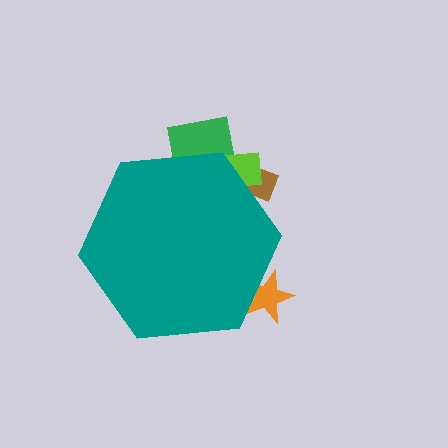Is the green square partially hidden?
Yes, the green square is partially hidden behind the teal hexagon.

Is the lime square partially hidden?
Yes, the lime square is partially hidden behind the teal hexagon.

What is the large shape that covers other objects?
A teal hexagon.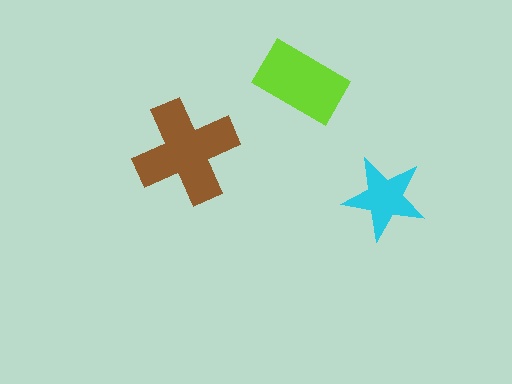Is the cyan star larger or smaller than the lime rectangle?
Smaller.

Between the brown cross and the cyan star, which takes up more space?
The brown cross.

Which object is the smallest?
The cyan star.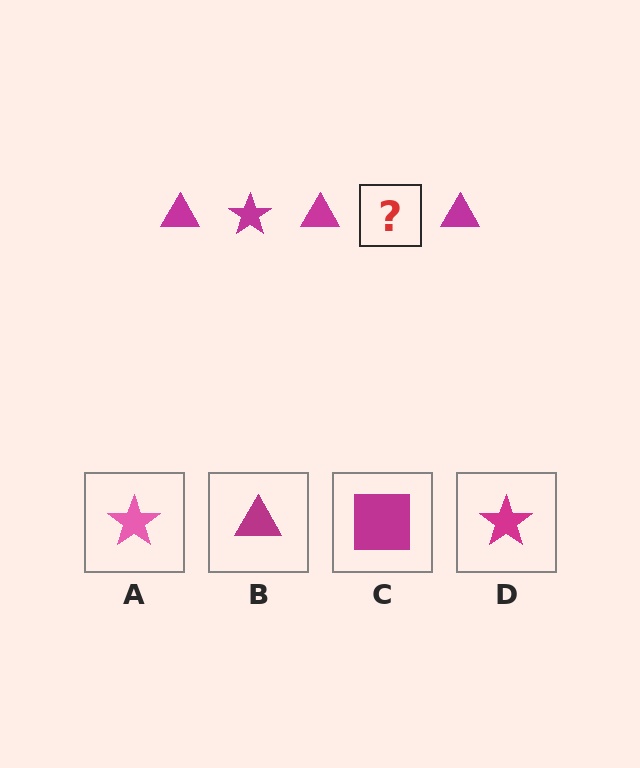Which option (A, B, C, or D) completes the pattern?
D.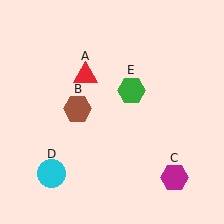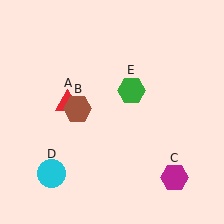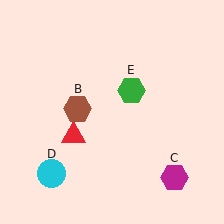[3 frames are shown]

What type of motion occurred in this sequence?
The red triangle (object A) rotated counterclockwise around the center of the scene.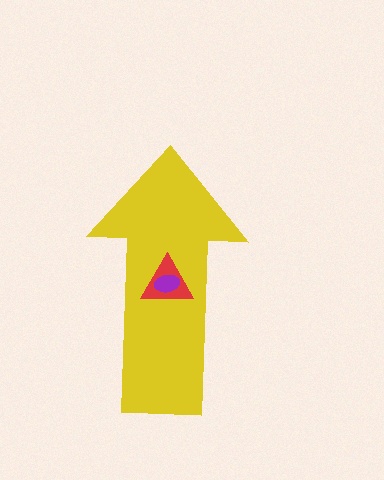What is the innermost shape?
The purple ellipse.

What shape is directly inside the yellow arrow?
The red triangle.